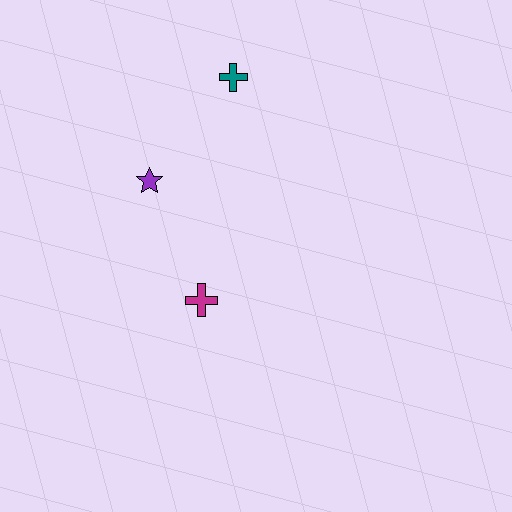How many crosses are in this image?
There are 2 crosses.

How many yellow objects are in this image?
There are no yellow objects.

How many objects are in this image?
There are 3 objects.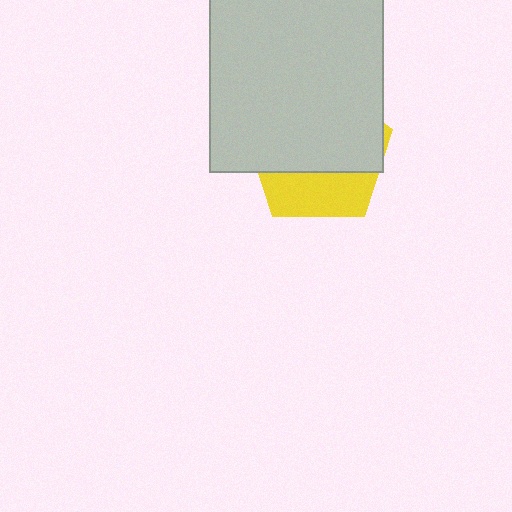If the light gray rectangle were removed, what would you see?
You would see the complete yellow pentagon.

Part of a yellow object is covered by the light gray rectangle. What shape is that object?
It is a pentagon.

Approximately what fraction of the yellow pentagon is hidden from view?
Roughly 67% of the yellow pentagon is hidden behind the light gray rectangle.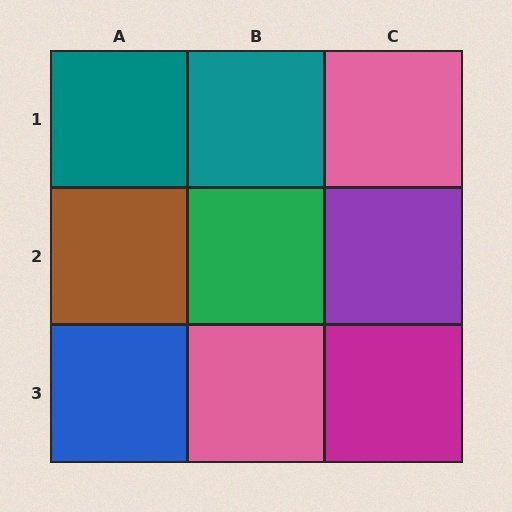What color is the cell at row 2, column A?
Brown.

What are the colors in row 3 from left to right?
Blue, pink, magenta.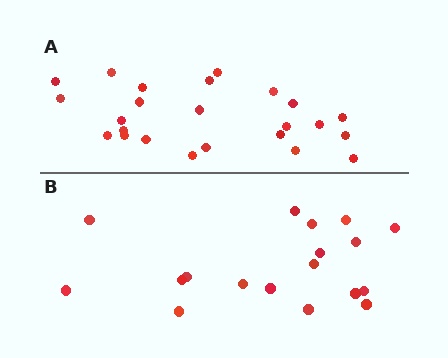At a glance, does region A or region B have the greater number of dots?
Region A (the top region) has more dots.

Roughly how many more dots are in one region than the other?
Region A has about 6 more dots than region B.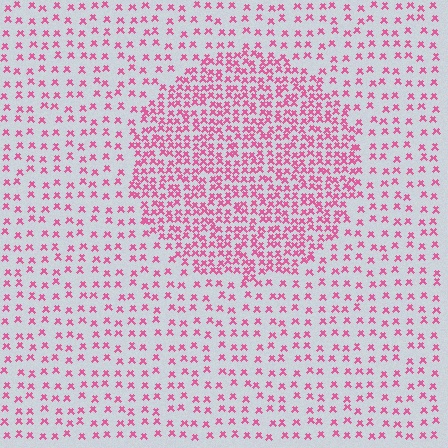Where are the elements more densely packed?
The elements are more densely packed inside the circle boundary.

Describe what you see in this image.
The image contains small pink elements arranged at two different densities. A circle-shaped region is visible where the elements are more densely packed than the surrounding area.